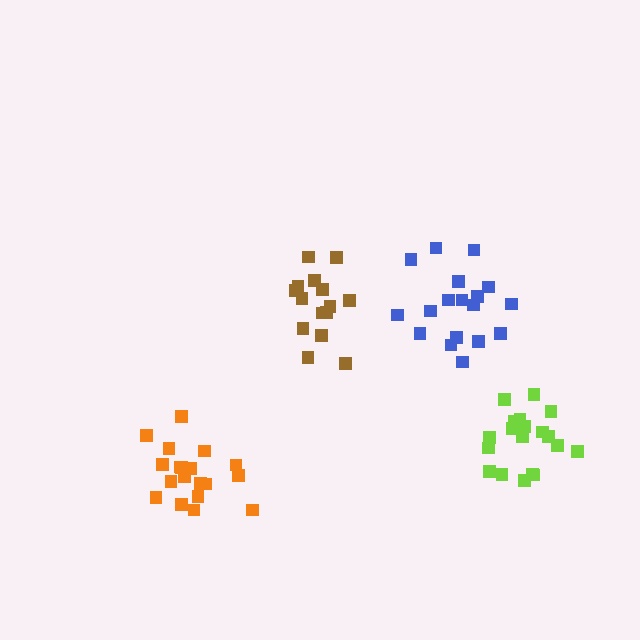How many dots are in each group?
Group 1: 15 dots, Group 2: 20 dots, Group 3: 20 dots, Group 4: 18 dots (73 total).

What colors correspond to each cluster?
The clusters are colored: brown, orange, lime, blue.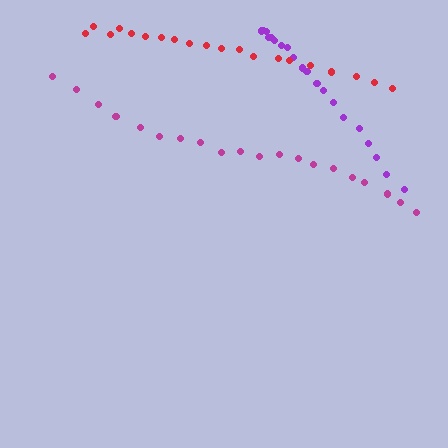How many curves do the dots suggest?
There are 3 distinct paths.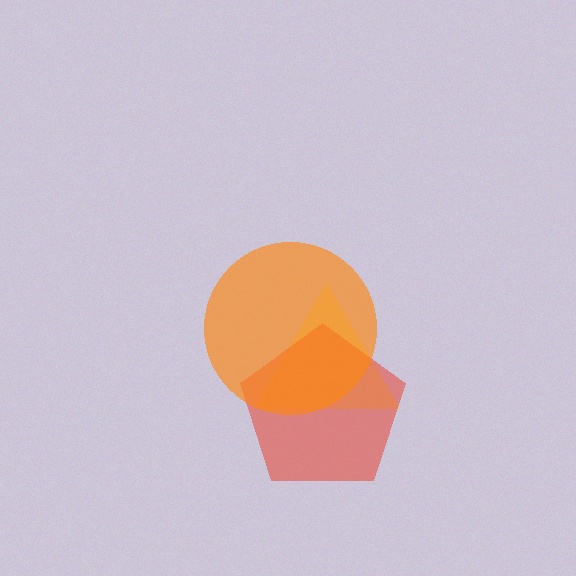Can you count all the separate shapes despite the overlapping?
Yes, there are 3 separate shapes.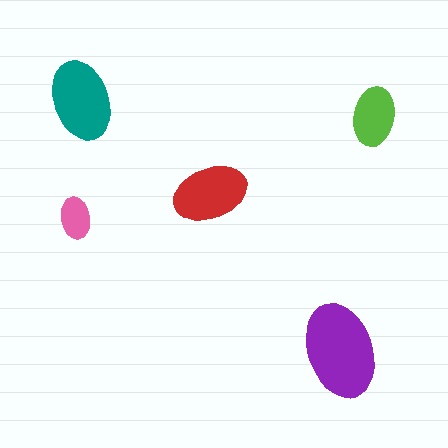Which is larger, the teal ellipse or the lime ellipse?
The teal one.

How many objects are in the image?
There are 5 objects in the image.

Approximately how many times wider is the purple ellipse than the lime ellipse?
About 1.5 times wider.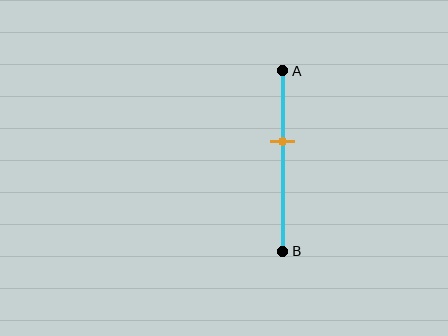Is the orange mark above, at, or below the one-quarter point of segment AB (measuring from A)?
The orange mark is below the one-quarter point of segment AB.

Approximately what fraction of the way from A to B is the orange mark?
The orange mark is approximately 40% of the way from A to B.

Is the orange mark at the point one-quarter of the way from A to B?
No, the mark is at about 40% from A, not at the 25% one-quarter point.